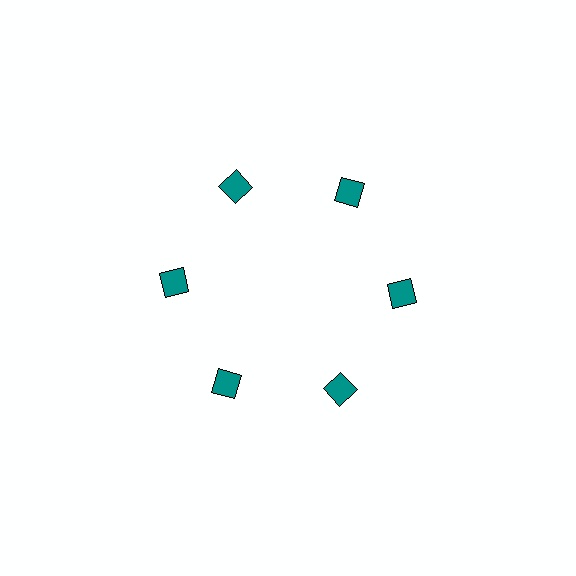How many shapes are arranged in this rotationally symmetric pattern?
There are 6 shapes, arranged in 6 groups of 1.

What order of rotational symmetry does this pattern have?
This pattern has 6-fold rotational symmetry.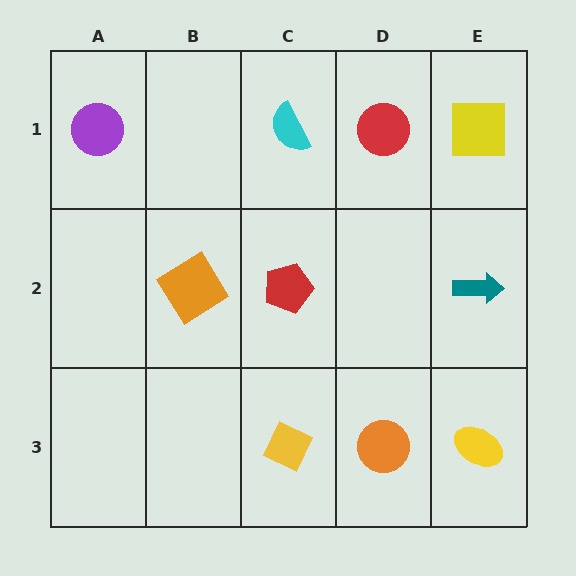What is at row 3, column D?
An orange circle.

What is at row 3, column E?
A yellow ellipse.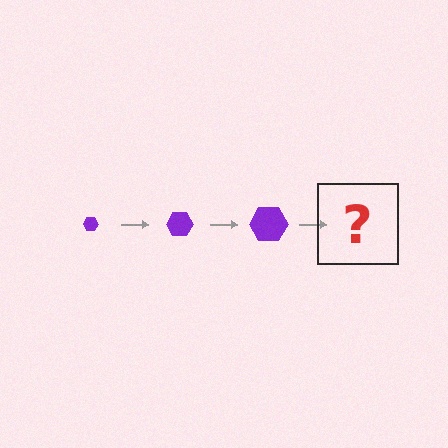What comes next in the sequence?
The next element should be a purple hexagon, larger than the previous one.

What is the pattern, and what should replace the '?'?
The pattern is that the hexagon gets progressively larger each step. The '?' should be a purple hexagon, larger than the previous one.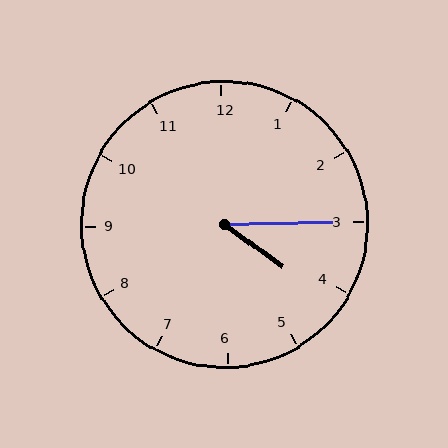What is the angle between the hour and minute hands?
Approximately 38 degrees.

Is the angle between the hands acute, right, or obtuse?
It is acute.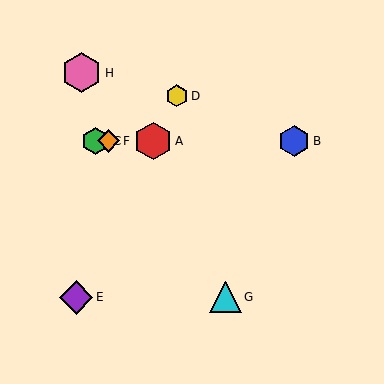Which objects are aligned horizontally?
Objects A, B, C, F are aligned horizontally.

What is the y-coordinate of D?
Object D is at y≈96.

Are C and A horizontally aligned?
Yes, both are at y≈141.